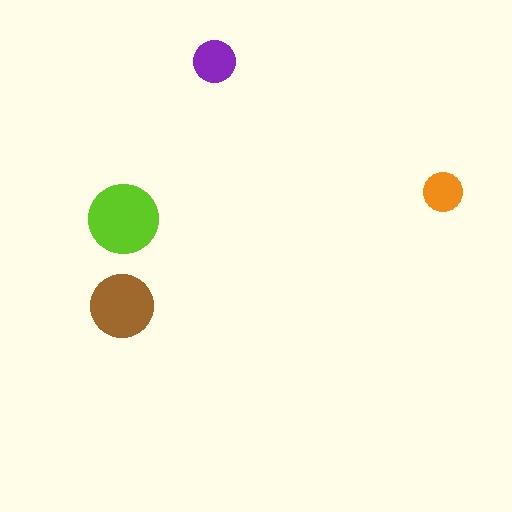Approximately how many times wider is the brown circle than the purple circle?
About 1.5 times wider.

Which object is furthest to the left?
The brown circle is leftmost.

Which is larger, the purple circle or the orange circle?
The purple one.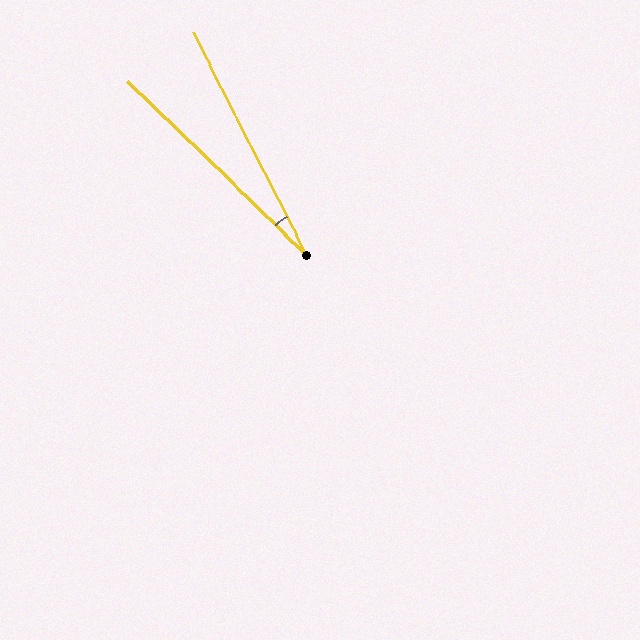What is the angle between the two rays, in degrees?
Approximately 19 degrees.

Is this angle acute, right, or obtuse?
It is acute.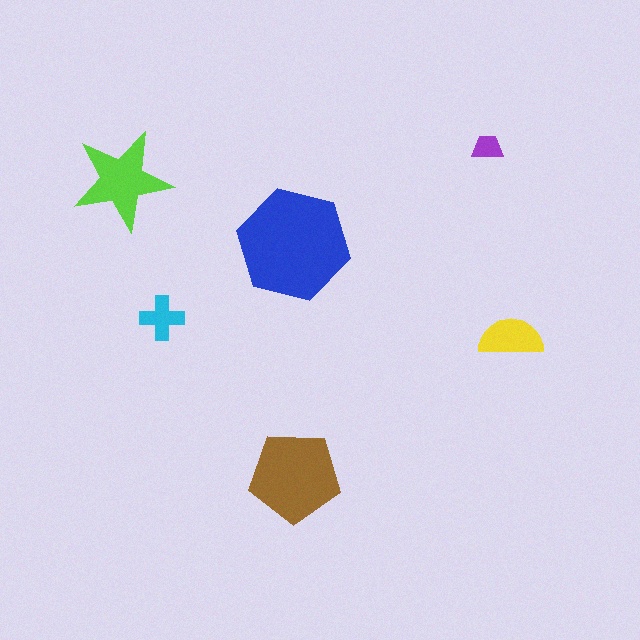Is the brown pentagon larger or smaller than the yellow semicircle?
Larger.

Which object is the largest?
The blue hexagon.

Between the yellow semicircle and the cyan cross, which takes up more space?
The yellow semicircle.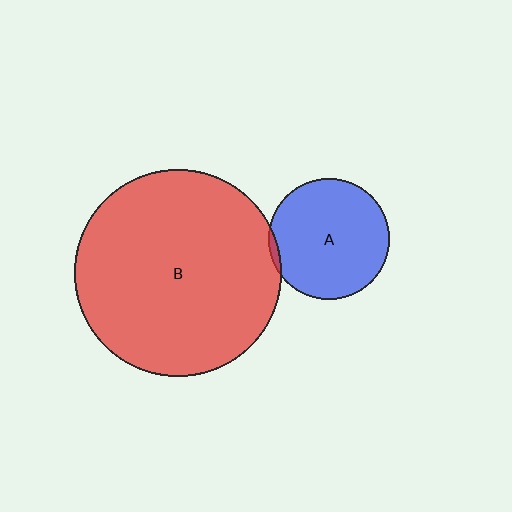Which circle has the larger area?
Circle B (red).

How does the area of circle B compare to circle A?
Approximately 2.9 times.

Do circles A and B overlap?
Yes.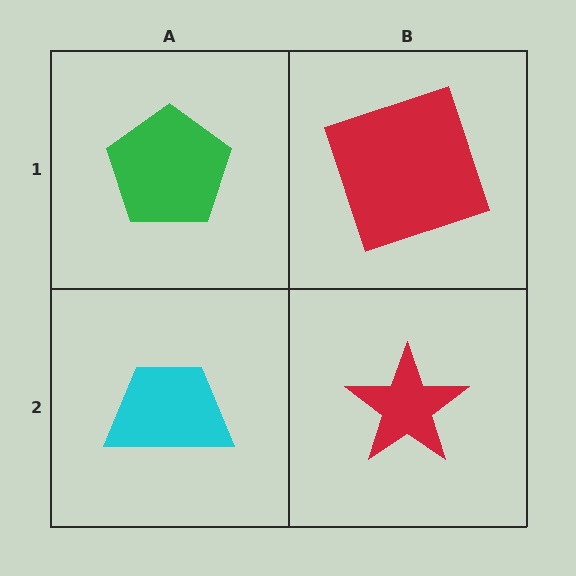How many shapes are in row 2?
2 shapes.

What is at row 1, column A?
A green pentagon.